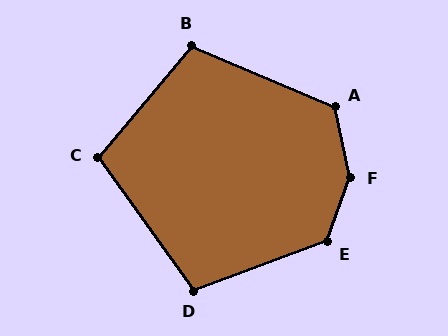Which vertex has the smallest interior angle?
C, at approximately 104 degrees.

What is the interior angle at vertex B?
Approximately 107 degrees (obtuse).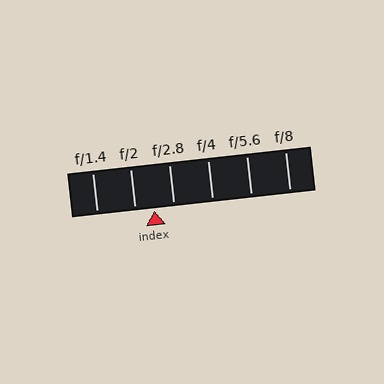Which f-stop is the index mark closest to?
The index mark is closest to f/2.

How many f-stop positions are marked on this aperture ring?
There are 6 f-stop positions marked.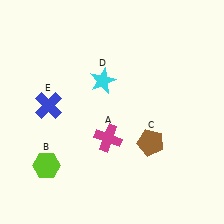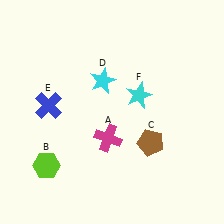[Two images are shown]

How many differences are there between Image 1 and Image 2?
There is 1 difference between the two images.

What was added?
A cyan star (F) was added in Image 2.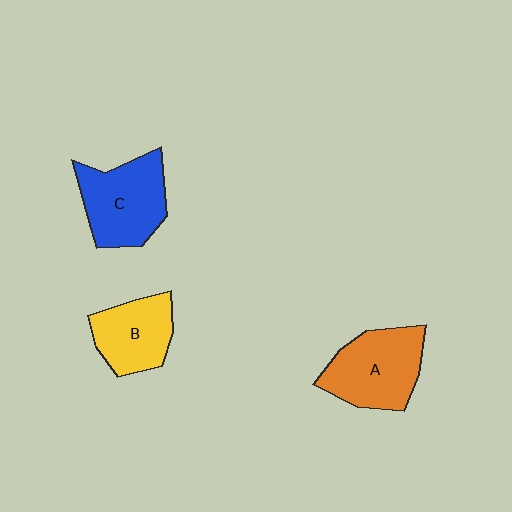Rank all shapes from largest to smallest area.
From largest to smallest: A (orange), C (blue), B (yellow).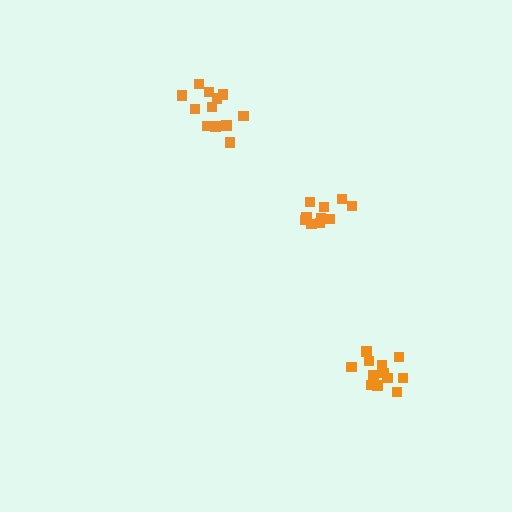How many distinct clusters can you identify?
There are 3 distinct clusters.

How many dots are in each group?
Group 1: 13 dots, Group 2: 12 dots, Group 3: 10 dots (35 total).